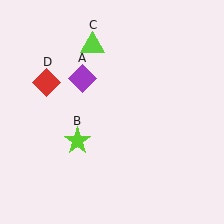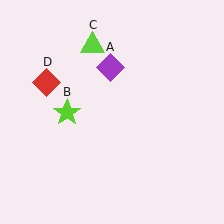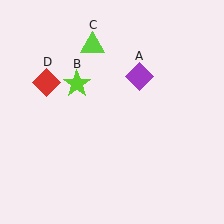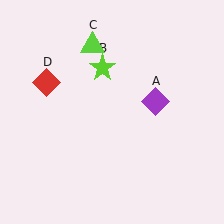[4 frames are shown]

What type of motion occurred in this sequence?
The purple diamond (object A), lime star (object B) rotated clockwise around the center of the scene.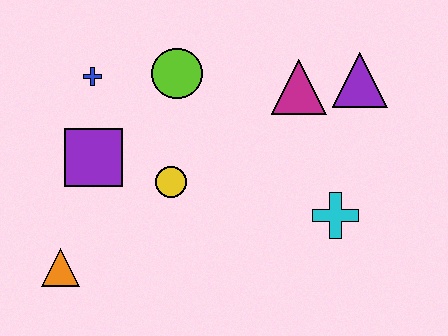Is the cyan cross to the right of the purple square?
Yes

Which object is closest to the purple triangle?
The magenta triangle is closest to the purple triangle.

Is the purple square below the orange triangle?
No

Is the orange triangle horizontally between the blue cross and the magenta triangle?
No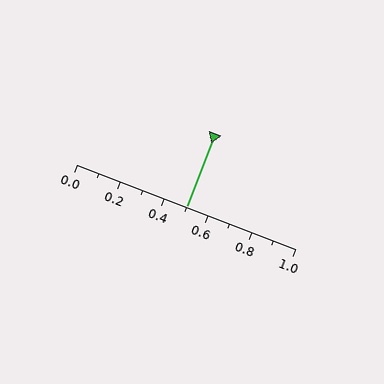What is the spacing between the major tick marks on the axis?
The major ticks are spaced 0.2 apart.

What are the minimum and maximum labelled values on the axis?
The axis runs from 0.0 to 1.0.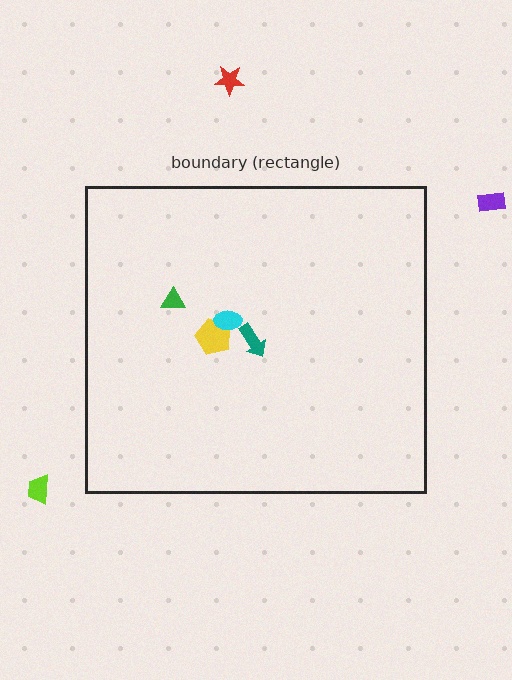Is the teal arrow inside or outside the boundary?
Inside.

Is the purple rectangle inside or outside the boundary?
Outside.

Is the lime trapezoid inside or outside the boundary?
Outside.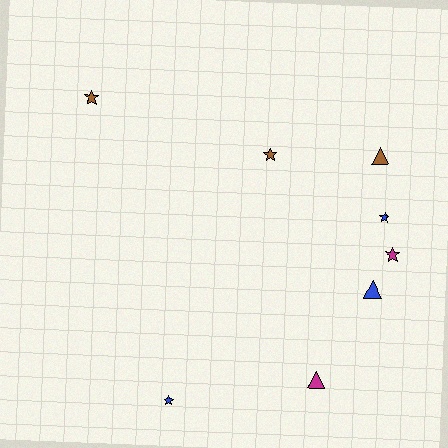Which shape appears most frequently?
Star, with 5 objects.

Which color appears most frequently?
Blue, with 3 objects.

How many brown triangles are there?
There is 1 brown triangle.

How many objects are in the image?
There are 8 objects.